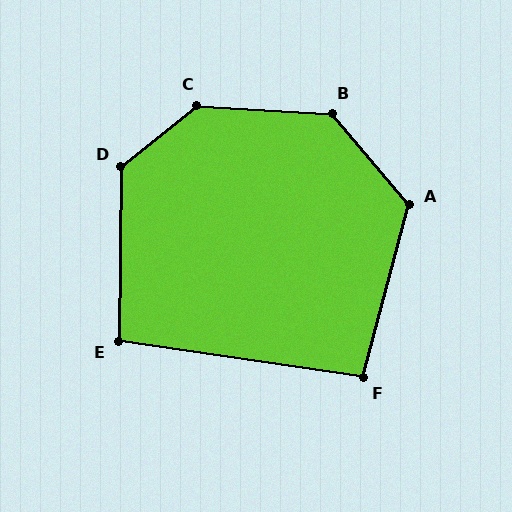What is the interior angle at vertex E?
Approximately 98 degrees (obtuse).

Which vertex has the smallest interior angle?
F, at approximately 97 degrees.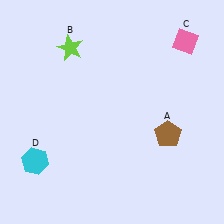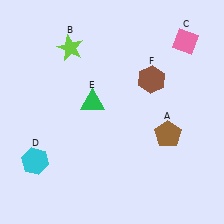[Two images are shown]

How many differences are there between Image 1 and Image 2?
There are 2 differences between the two images.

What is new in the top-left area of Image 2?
A green triangle (E) was added in the top-left area of Image 2.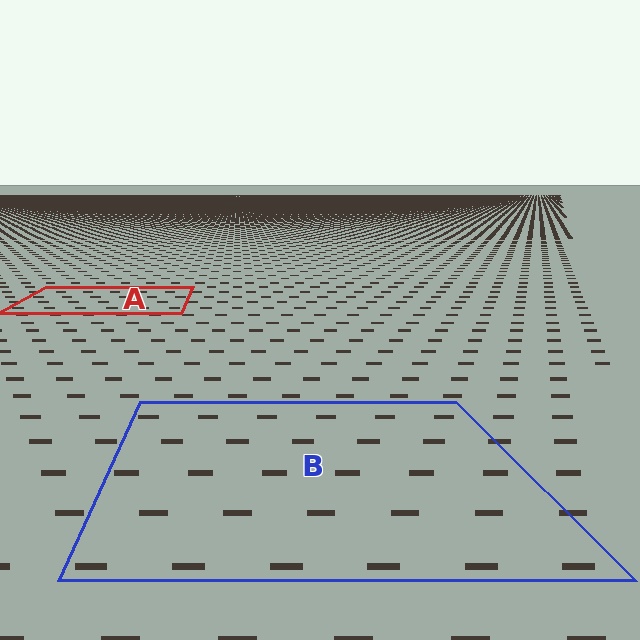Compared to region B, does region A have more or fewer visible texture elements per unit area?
Region A has more texture elements per unit area — they are packed more densely because it is farther away.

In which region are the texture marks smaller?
The texture marks are smaller in region A, because it is farther away.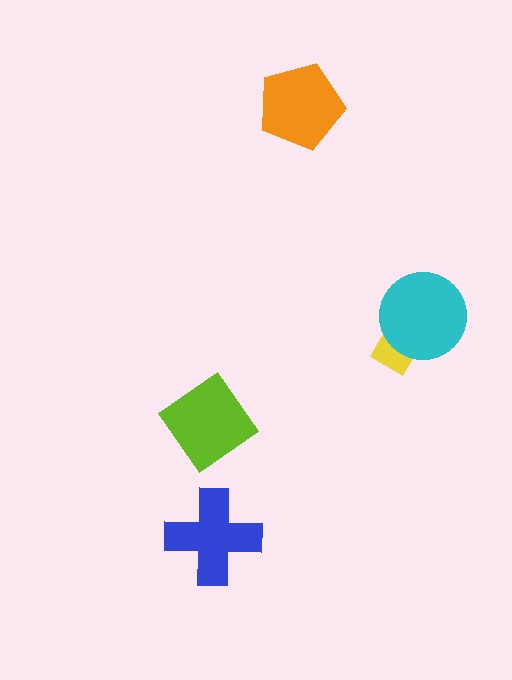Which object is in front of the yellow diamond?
The cyan circle is in front of the yellow diamond.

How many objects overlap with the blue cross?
0 objects overlap with the blue cross.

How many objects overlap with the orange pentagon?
0 objects overlap with the orange pentagon.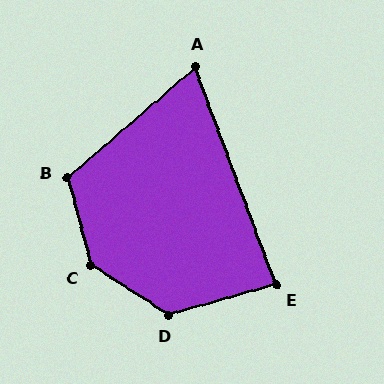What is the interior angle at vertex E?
Approximately 85 degrees (approximately right).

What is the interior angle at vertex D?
Approximately 132 degrees (obtuse).